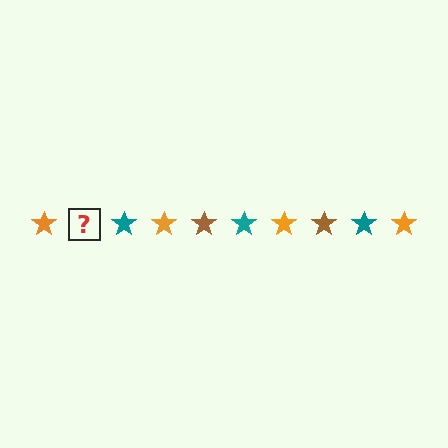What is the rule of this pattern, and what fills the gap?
The rule is that the pattern cycles through orange, brown, teal stars. The gap should be filled with a brown star.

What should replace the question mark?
The question mark should be replaced with a brown star.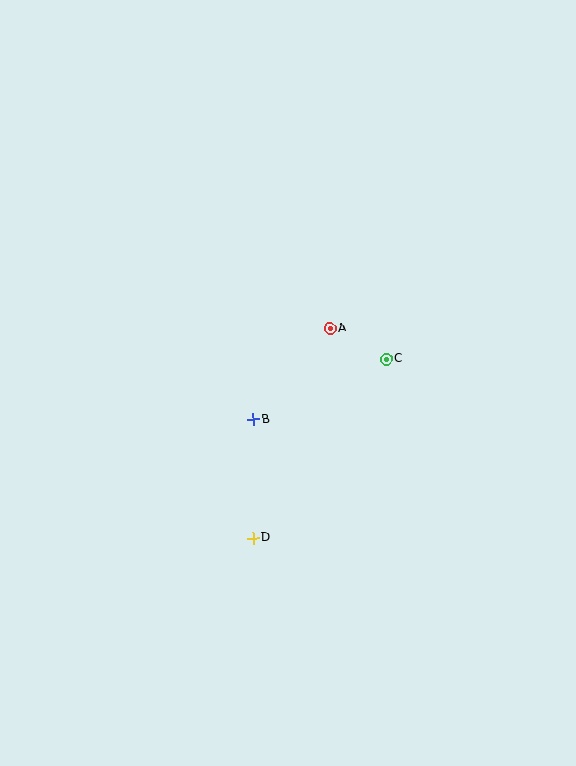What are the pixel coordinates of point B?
Point B is at (253, 419).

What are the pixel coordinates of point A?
Point A is at (330, 328).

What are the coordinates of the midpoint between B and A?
The midpoint between B and A is at (292, 374).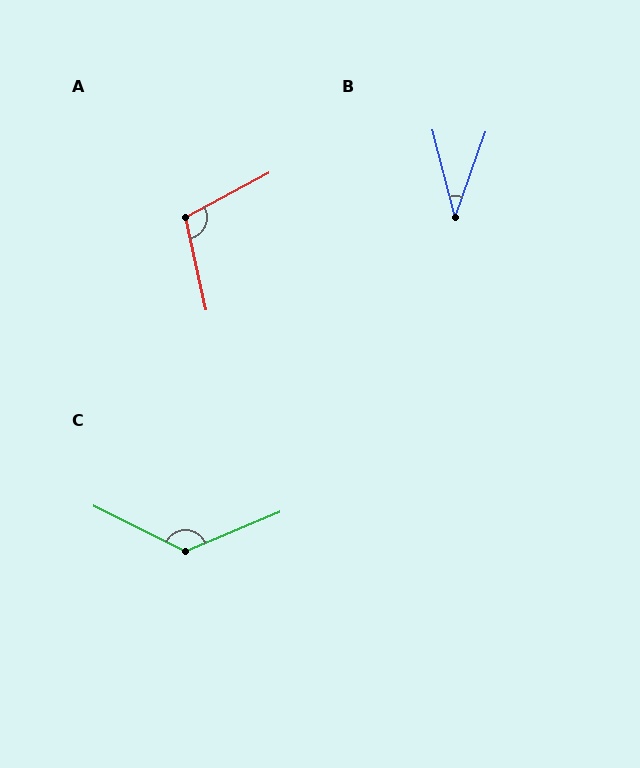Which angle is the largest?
C, at approximately 131 degrees.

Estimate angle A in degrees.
Approximately 106 degrees.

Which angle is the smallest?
B, at approximately 34 degrees.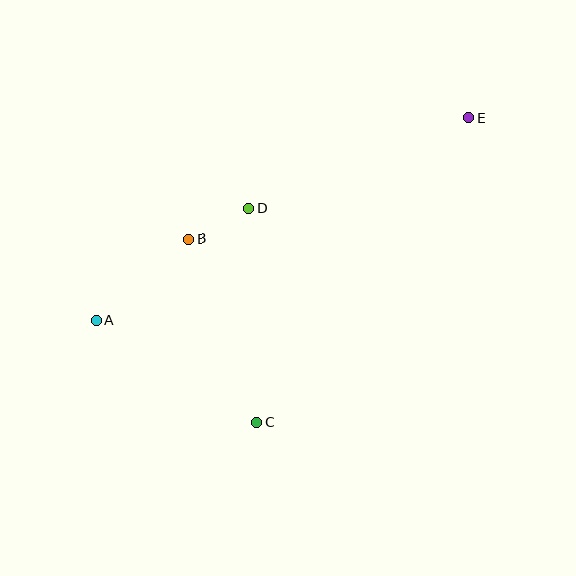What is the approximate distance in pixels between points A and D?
The distance between A and D is approximately 189 pixels.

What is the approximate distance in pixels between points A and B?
The distance between A and B is approximately 123 pixels.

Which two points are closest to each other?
Points B and D are closest to each other.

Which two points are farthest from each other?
Points A and E are farthest from each other.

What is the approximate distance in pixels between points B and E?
The distance between B and E is approximately 305 pixels.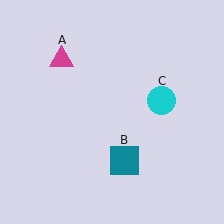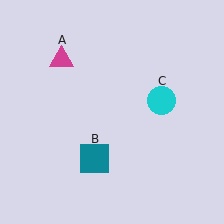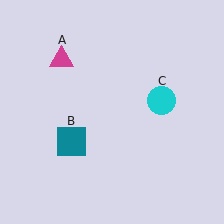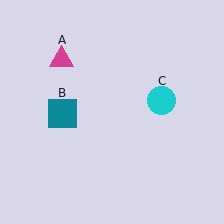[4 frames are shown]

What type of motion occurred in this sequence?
The teal square (object B) rotated clockwise around the center of the scene.